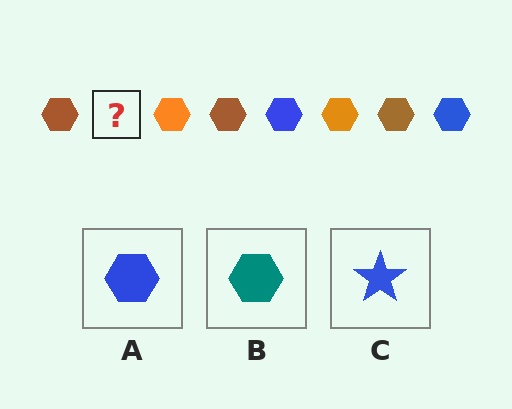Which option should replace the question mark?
Option A.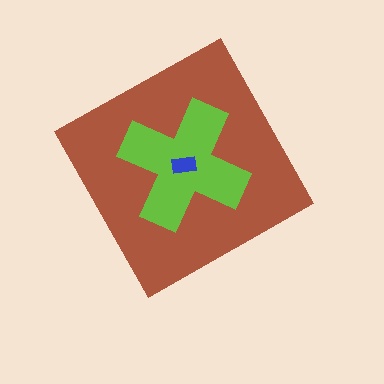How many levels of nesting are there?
3.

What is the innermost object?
The blue rectangle.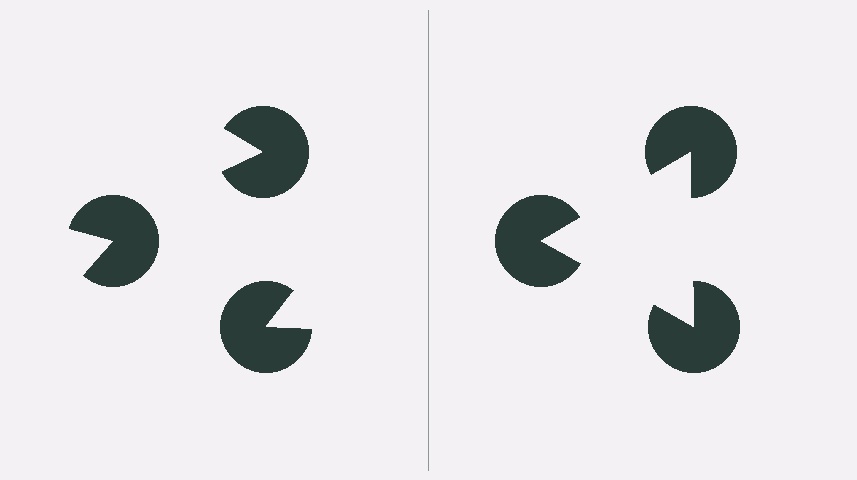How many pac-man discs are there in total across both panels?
6 — 3 on each side.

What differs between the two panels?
The pac-man discs are positioned identically on both sides; only the wedge orientations differ. On the right they align to a triangle; on the left they are misaligned.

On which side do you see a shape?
An illusory triangle appears on the right side. On the left side the wedge cuts are rotated, so no coherent shape forms.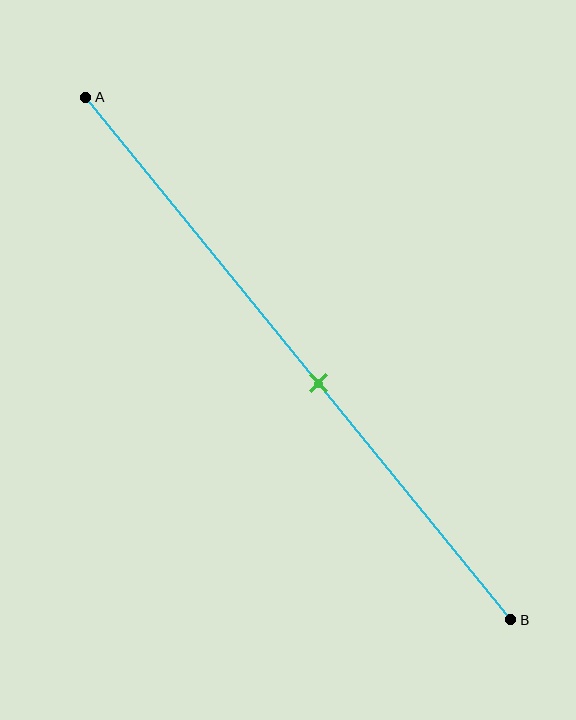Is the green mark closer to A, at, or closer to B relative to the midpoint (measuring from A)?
The green mark is closer to point B than the midpoint of segment AB.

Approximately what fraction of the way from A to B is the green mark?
The green mark is approximately 55% of the way from A to B.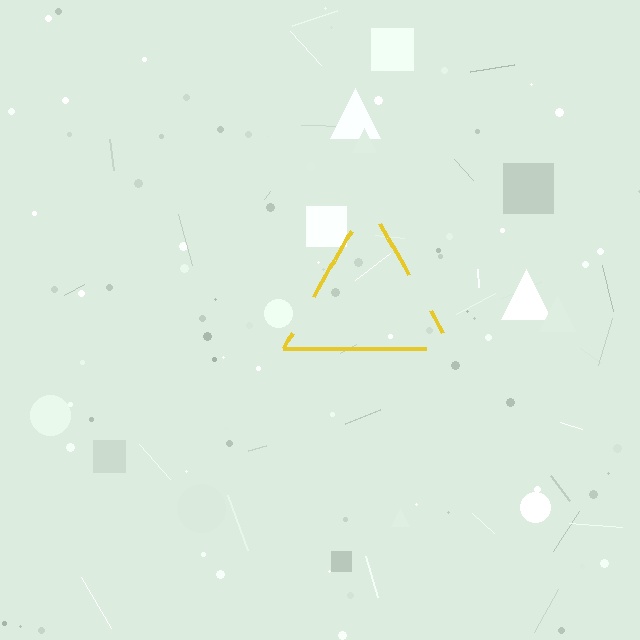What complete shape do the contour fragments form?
The contour fragments form a triangle.